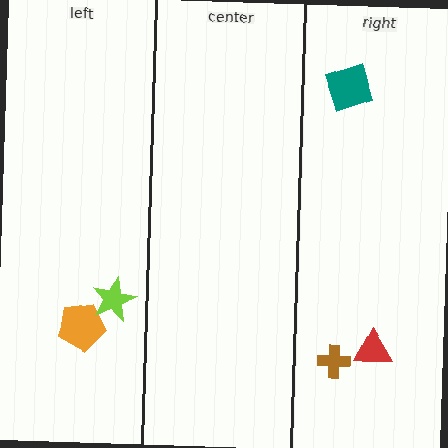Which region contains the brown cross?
The right region.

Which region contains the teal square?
The right region.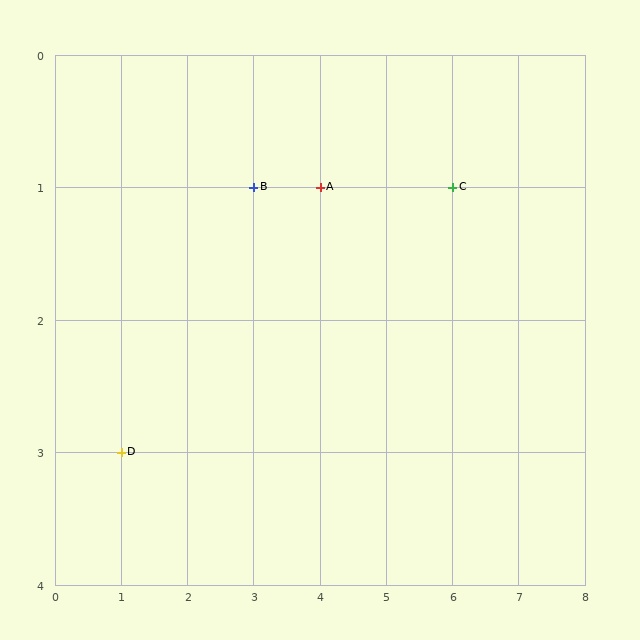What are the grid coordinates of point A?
Point A is at grid coordinates (4, 1).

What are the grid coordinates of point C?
Point C is at grid coordinates (6, 1).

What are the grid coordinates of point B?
Point B is at grid coordinates (3, 1).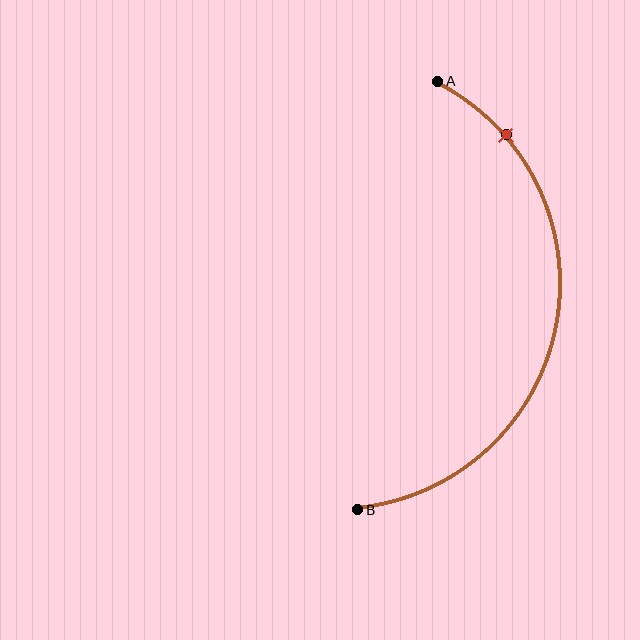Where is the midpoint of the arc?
The arc midpoint is the point on the curve farthest from the straight line joining A and B. It sits to the right of that line.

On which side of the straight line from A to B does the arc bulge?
The arc bulges to the right of the straight line connecting A and B.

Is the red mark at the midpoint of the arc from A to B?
No. The red mark lies on the arc but is closer to endpoint A. The arc midpoint would be at the point on the curve equidistant along the arc from both A and B.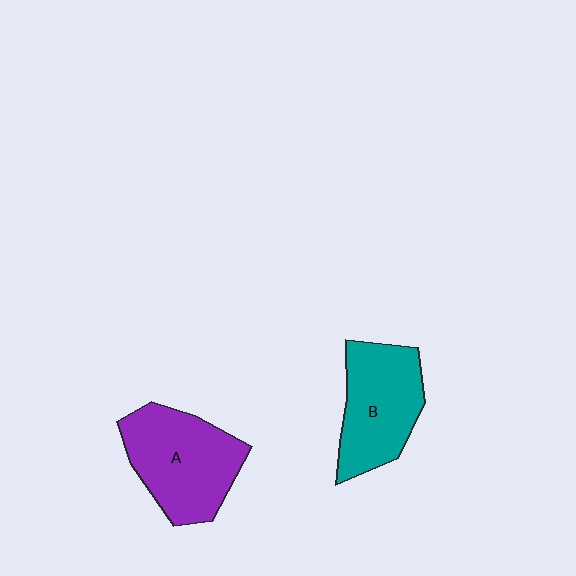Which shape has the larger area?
Shape A (purple).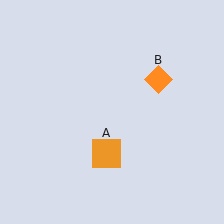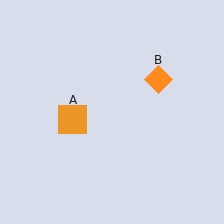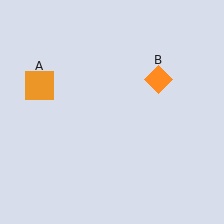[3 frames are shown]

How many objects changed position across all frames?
1 object changed position: orange square (object A).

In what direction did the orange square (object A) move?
The orange square (object A) moved up and to the left.